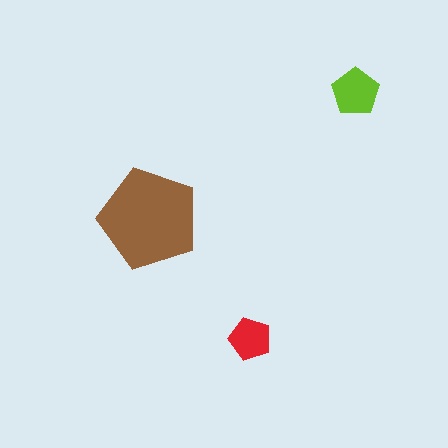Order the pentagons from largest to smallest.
the brown one, the lime one, the red one.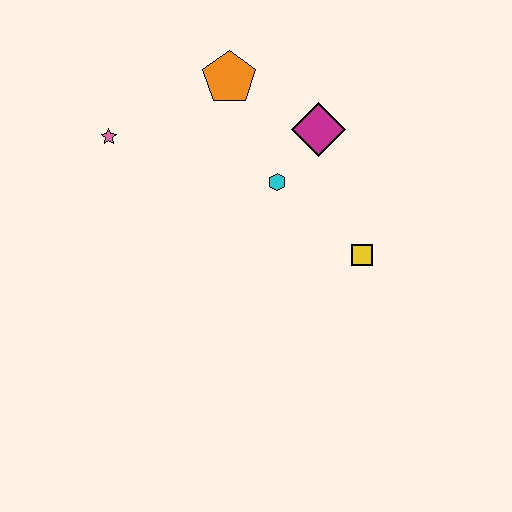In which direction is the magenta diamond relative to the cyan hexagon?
The magenta diamond is above the cyan hexagon.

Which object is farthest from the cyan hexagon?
The pink star is farthest from the cyan hexagon.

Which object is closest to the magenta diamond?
The cyan hexagon is closest to the magenta diamond.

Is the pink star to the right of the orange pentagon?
No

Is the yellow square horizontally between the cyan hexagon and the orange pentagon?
No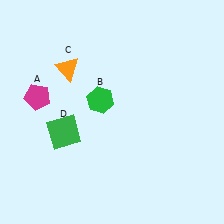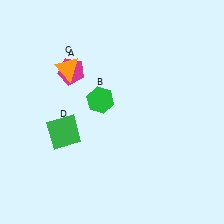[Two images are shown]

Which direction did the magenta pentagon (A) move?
The magenta pentagon (A) moved right.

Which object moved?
The magenta pentagon (A) moved right.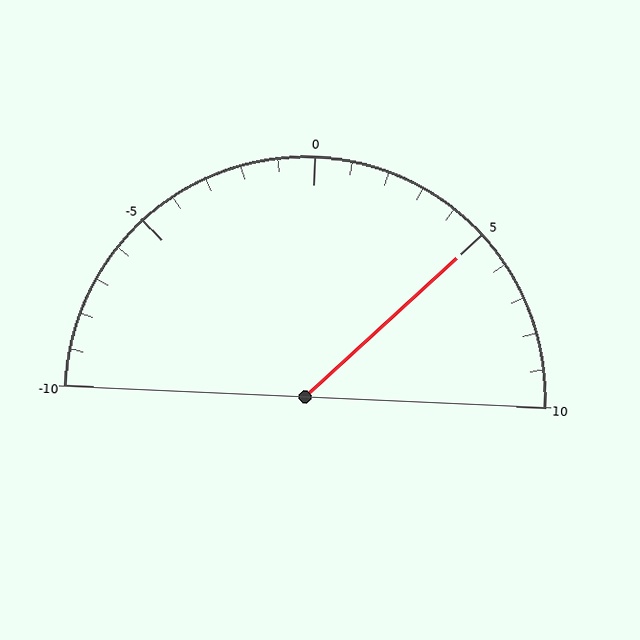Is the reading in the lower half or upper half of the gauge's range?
The reading is in the upper half of the range (-10 to 10).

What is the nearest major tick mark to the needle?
The nearest major tick mark is 5.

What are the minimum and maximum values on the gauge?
The gauge ranges from -10 to 10.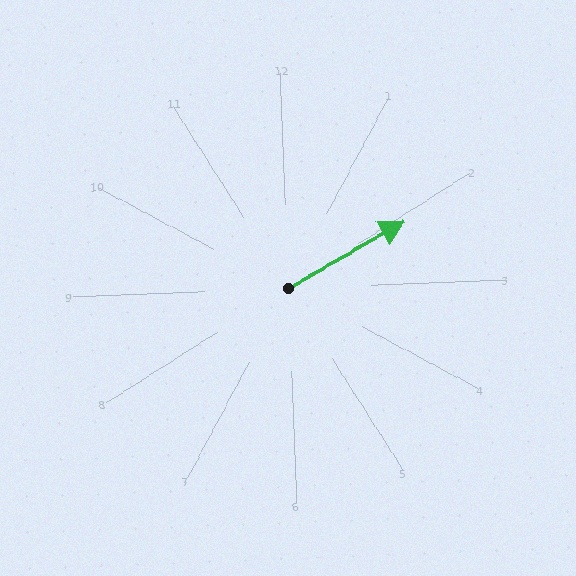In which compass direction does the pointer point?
Northeast.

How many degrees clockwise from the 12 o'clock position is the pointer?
Approximately 62 degrees.